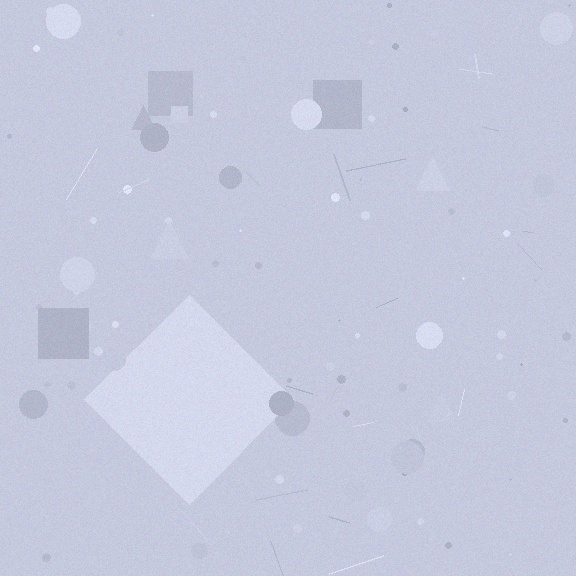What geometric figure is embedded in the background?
A diamond is embedded in the background.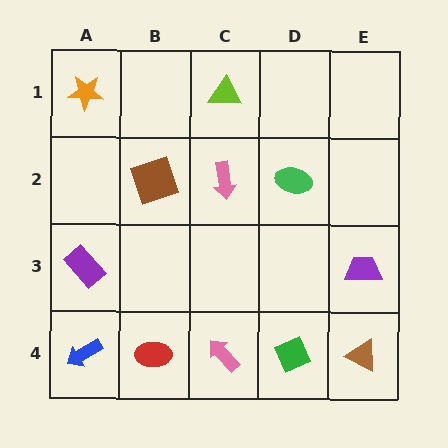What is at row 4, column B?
A red ellipse.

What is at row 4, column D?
A green diamond.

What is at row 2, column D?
A green ellipse.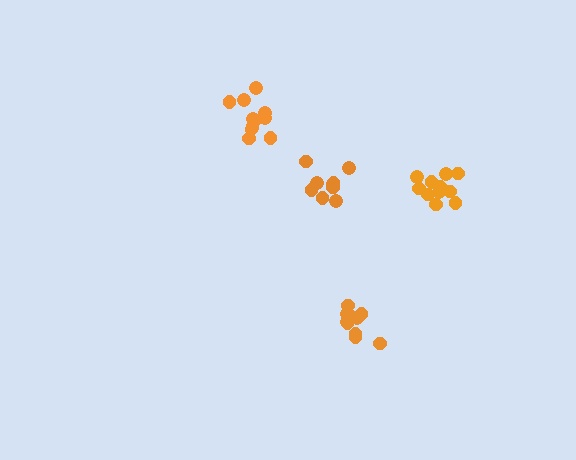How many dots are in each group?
Group 1: 10 dots, Group 2: 11 dots, Group 3: 10 dots, Group 4: 11 dots (42 total).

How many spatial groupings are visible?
There are 4 spatial groupings.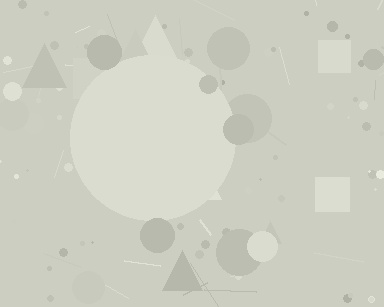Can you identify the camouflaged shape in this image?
The camouflaged shape is a circle.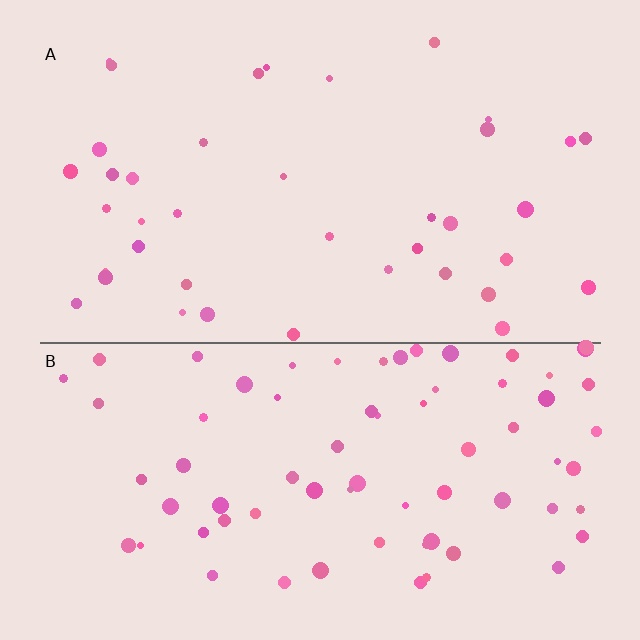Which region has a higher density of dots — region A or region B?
B (the bottom).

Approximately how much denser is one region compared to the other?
Approximately 1.8× — region B over region A.